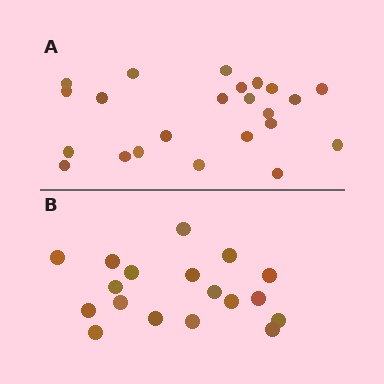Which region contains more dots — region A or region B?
Region A (the top region) has more dots.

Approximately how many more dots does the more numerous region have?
Region A has about 5 more dots than region B.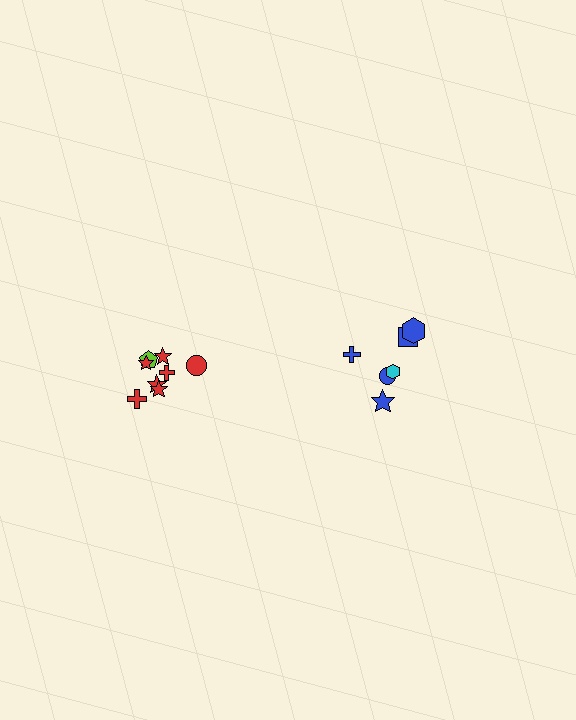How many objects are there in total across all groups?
There are 14 objects.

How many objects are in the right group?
There are 6 objects.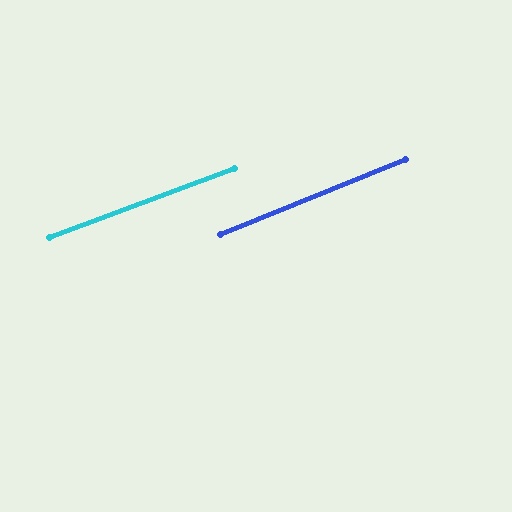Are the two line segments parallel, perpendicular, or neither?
Parallel — their directions differ by only 1.9°.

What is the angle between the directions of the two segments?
Approximately 2 degrees.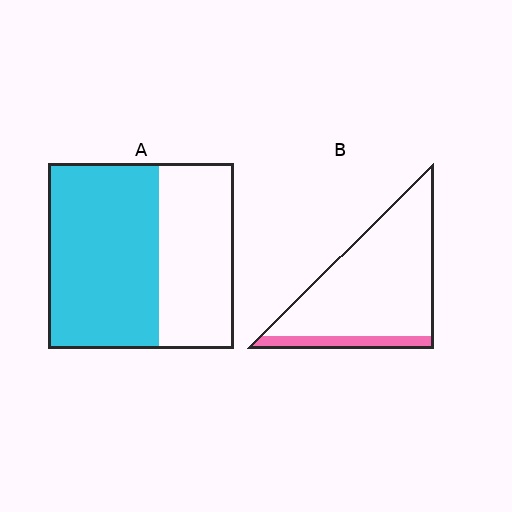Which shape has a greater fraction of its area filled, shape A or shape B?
Shape A.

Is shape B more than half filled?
No.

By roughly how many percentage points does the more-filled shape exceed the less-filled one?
By roughly 45 percentage points (A over B).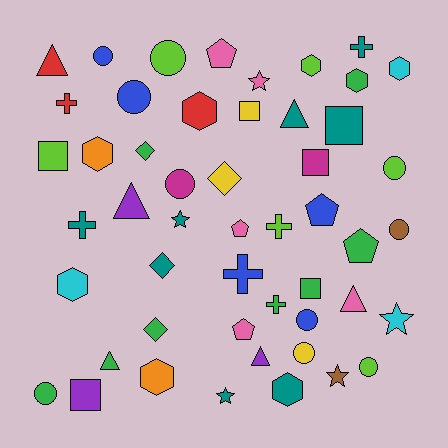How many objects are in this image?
There are 50 objects.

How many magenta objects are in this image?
There are 2 magenta objects.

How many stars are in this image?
There are 5 stars.